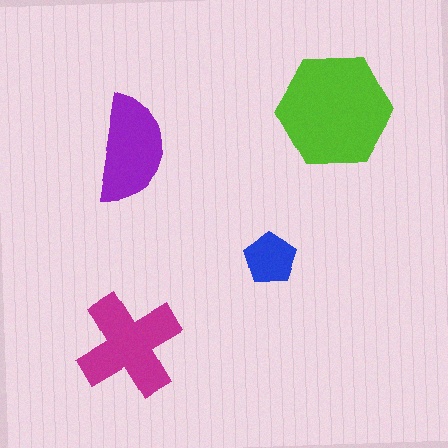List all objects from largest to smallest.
The lime hexagon, the magenta cross, the purple semicircle, the blue pentagon.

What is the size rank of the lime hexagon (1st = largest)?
1st.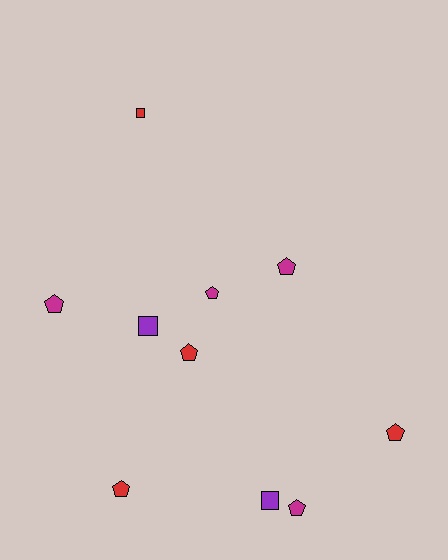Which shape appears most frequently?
Pentagon, with 7 objects.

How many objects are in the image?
There are 10 objects.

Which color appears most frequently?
Red, with 4 objects.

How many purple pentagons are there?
There are no purple pentagons.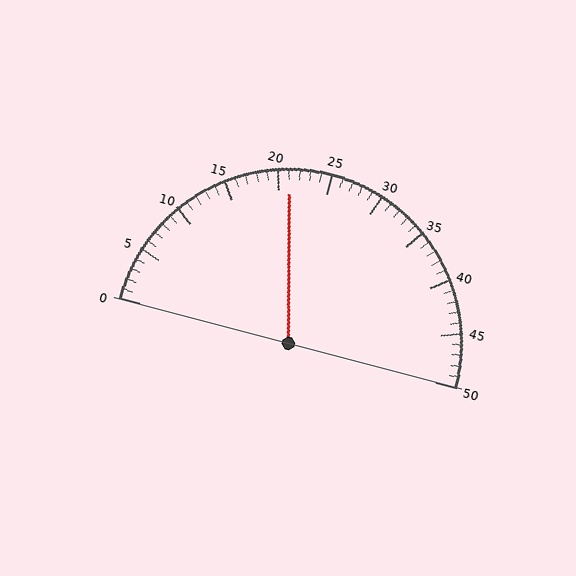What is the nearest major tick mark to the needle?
The nearest major tick mark is 20.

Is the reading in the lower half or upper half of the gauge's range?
The reading is in the lower half of the range (0 to 50).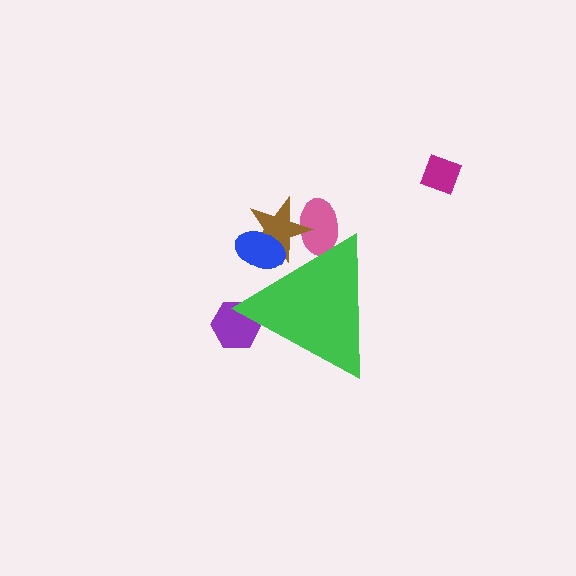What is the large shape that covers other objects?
A green triangle.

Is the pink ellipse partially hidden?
Yes, the pink ellipse is partially hidden behind the green triangle.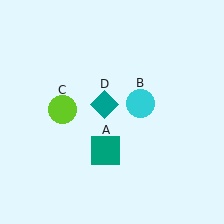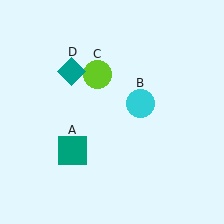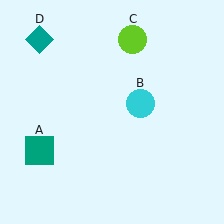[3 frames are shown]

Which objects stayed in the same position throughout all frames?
Cyan circle (object B) remained stationary.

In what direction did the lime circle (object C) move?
The lime circle (object C) moved up and to the right.